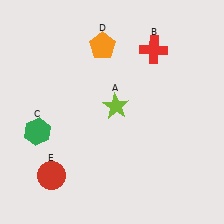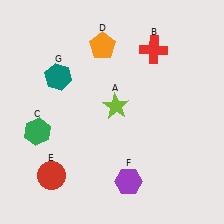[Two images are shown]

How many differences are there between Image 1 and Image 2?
There are 2 differences between the two images.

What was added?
A purple hexagon (F), a teal hexagon (G) were added in Image 2.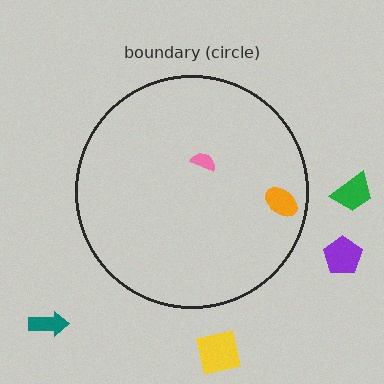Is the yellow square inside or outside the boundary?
Outside.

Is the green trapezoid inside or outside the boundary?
Outside.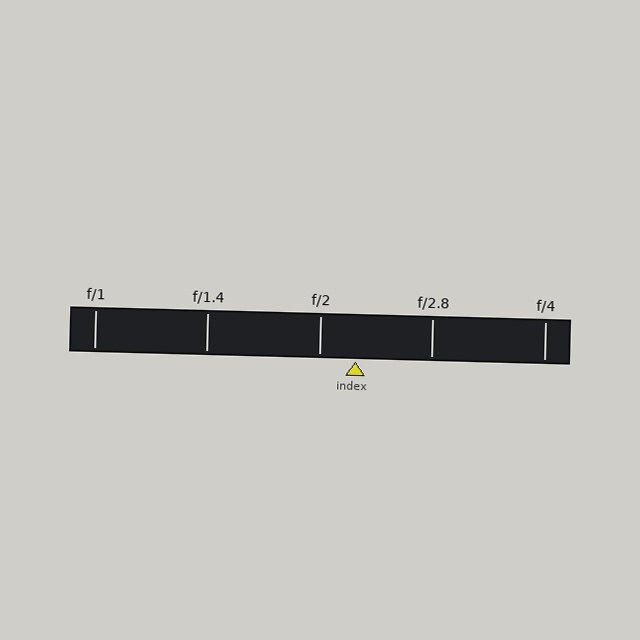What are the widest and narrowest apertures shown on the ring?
The widest aperture shown is f/1 and the narrowest is f/4.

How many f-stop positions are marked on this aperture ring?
There are 5 f-stop positions marked.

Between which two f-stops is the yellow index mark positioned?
The index mark is between f/2 and f/2.8.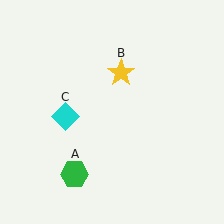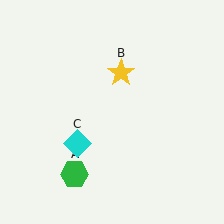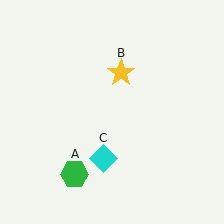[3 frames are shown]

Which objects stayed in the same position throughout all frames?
Green hexagon (object A) and yellow star (object B) remained stationary.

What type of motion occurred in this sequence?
The cyan diamond (object C) rotated counterclockwise around the center of the scene.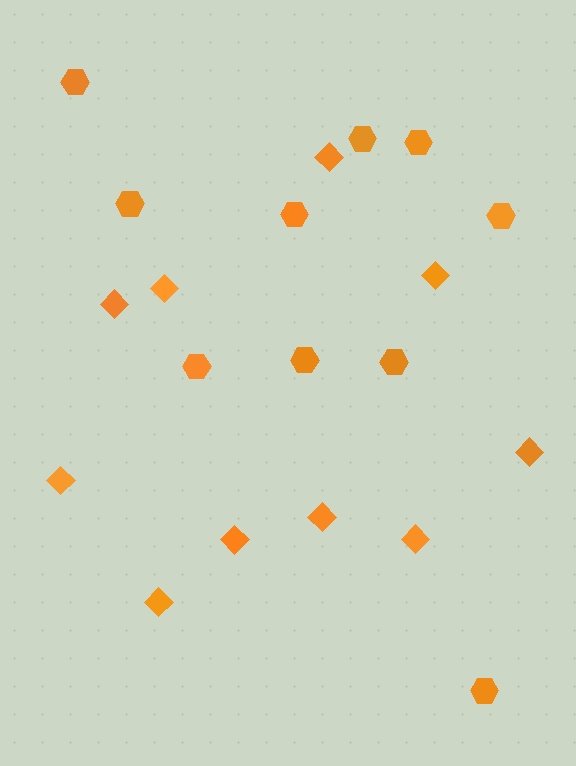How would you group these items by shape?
There are 2 groups: one group of diamonds (10) and one group of hexagons (10).